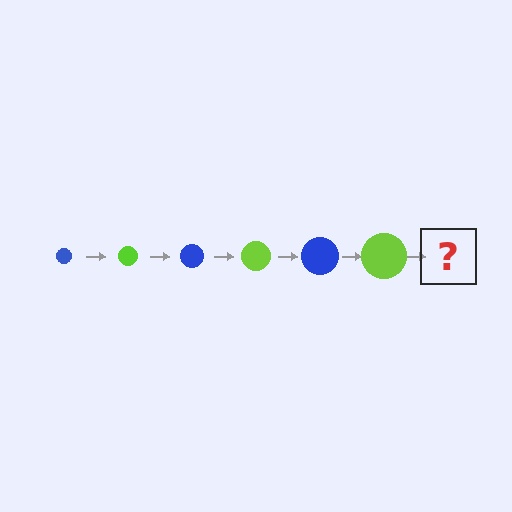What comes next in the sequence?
The next element should be a blue circle, larger than the previous one.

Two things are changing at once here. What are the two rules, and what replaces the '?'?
The two rules are that the circle grows larger each step and the color cycles through blue and lime. The '?' should be a blue circle, larger than the previous one.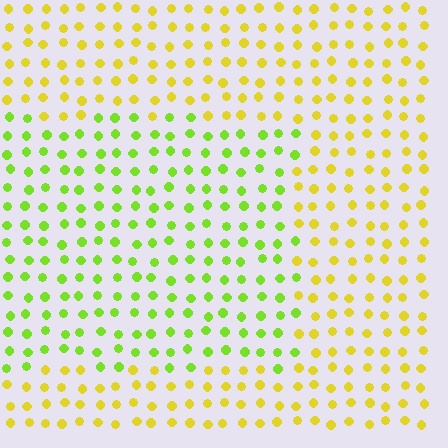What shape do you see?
I see a rectangle.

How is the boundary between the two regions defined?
The boundary is defined purely by a slight shift in hue (about 39 degrees). Spacing, size, and orientation are identical on both sides.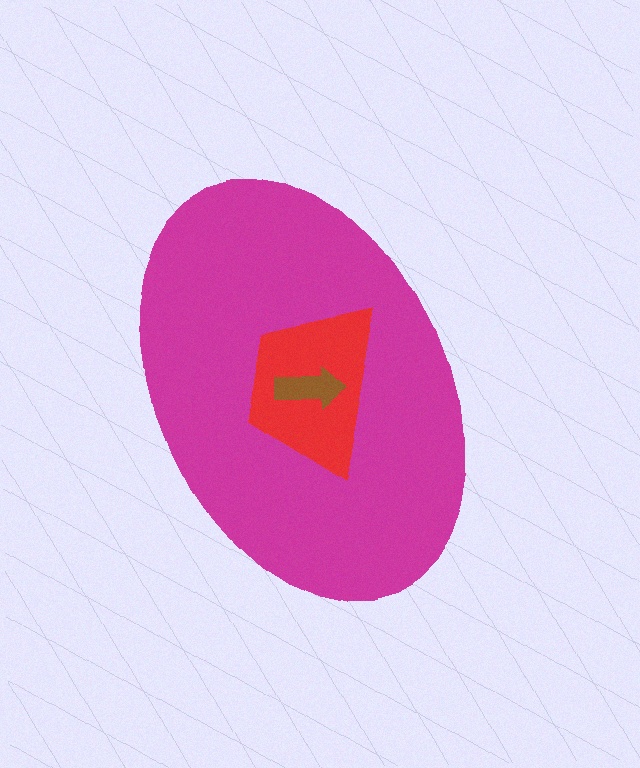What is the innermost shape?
The brown arrow.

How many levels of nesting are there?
3.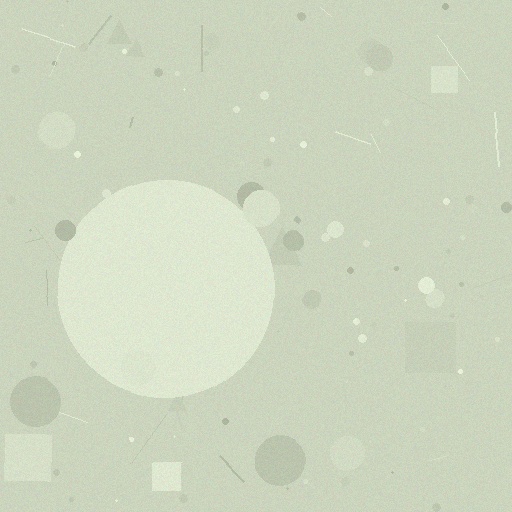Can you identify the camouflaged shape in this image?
The camouflaged shape is a circle.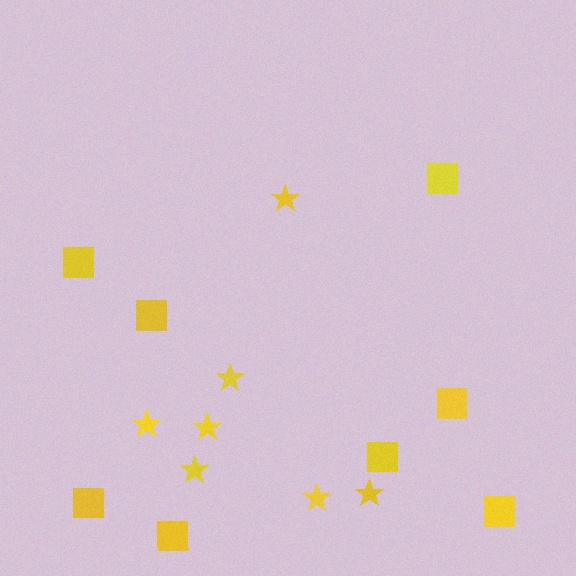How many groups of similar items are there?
There are 2 groups: one group of stars (7) and one group of squares (8).